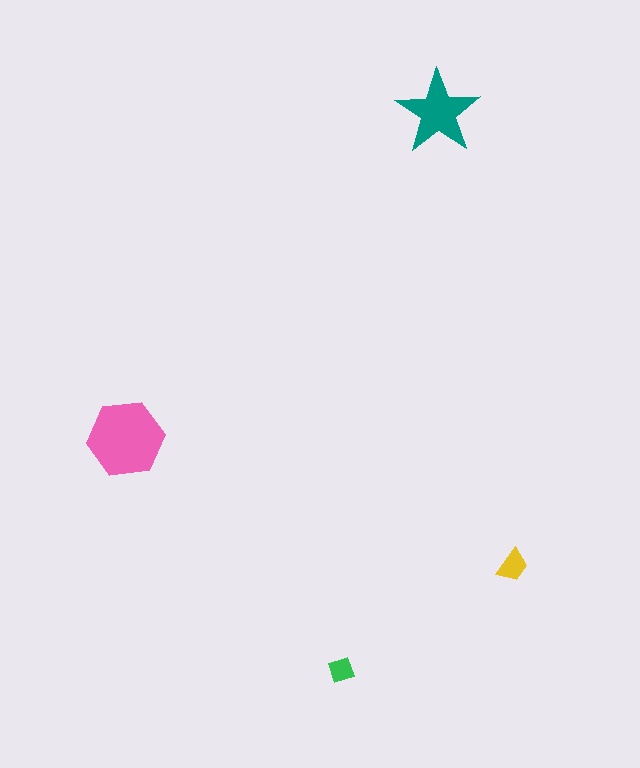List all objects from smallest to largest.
The green diamond, the yellow trapezoid, the teal star, the pink hexagon.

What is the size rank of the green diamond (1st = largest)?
4th.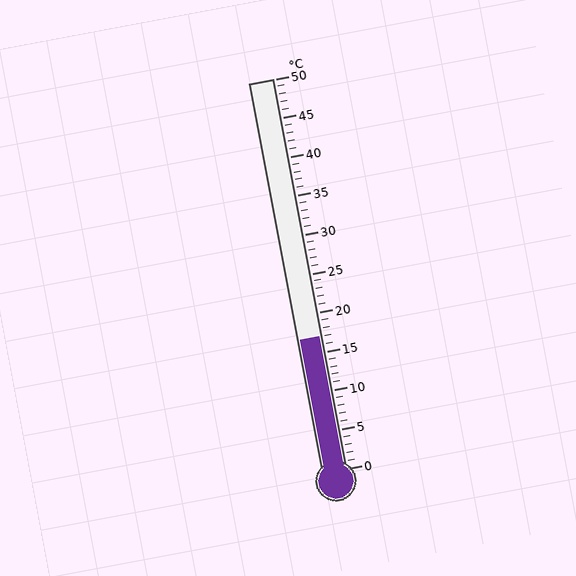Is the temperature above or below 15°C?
The temperature is above 15°C.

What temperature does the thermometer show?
The thermometer shows approximately 17°C.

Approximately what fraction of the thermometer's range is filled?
The thermometer is filled to approximately 35% of its range.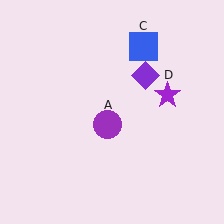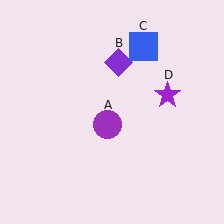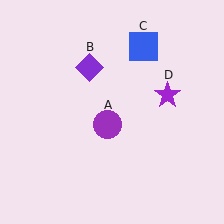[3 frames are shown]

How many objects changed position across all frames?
1 object changed position: purple diamond (object B).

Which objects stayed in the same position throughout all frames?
Purple circle (object A) and blue square (object C) and purple star (object D) remained stationary.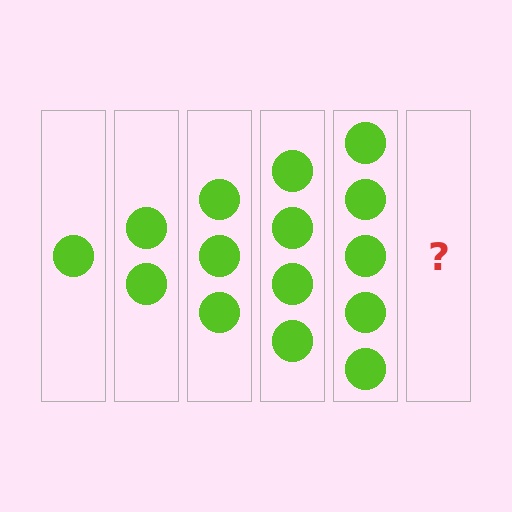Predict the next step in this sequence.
The next step is 6 circles.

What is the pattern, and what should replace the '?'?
The pattern is that each step adds one more circle. The '?' should be 6 circles.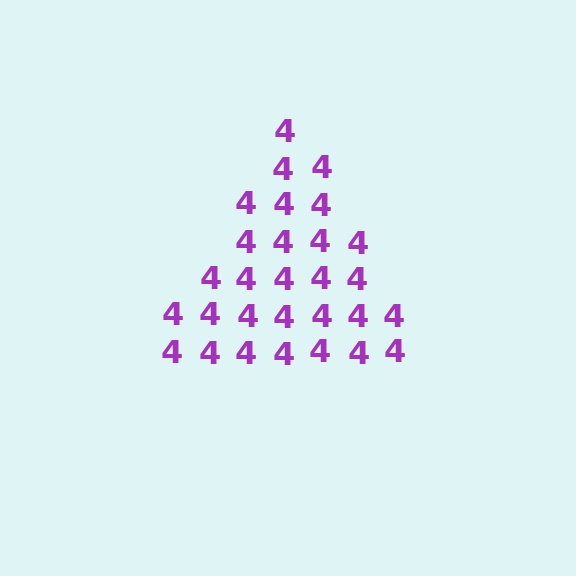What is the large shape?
The large shape is a triangle.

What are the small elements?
The small elements are digit 4's.